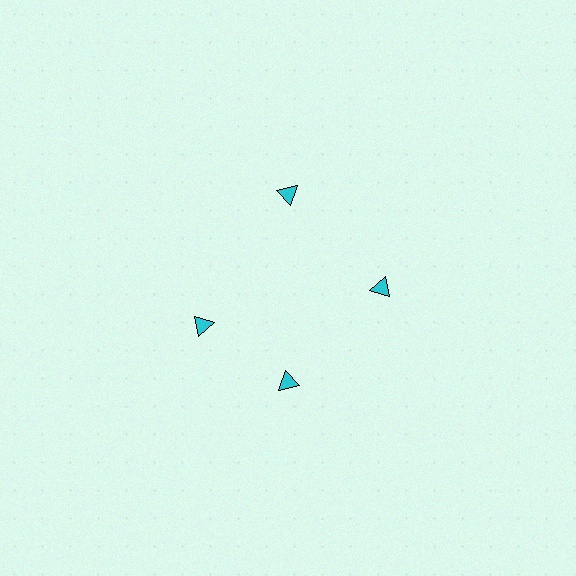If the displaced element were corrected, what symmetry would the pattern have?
It would have 4-fold rotational symmetry — the pattern would map onto itself every 90 degrees.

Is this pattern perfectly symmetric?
No. The 4 cyan triangles are arranged in a ring, but one element near the 9 o'clock position is rotated out of alignment along the ring, breaking the 4-fold rotational symmetry.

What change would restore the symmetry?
The symmetry would be restored by rotating it back into even spacing with its neighbors so that all 4 triangles sit at equal angles and equal distance from the center.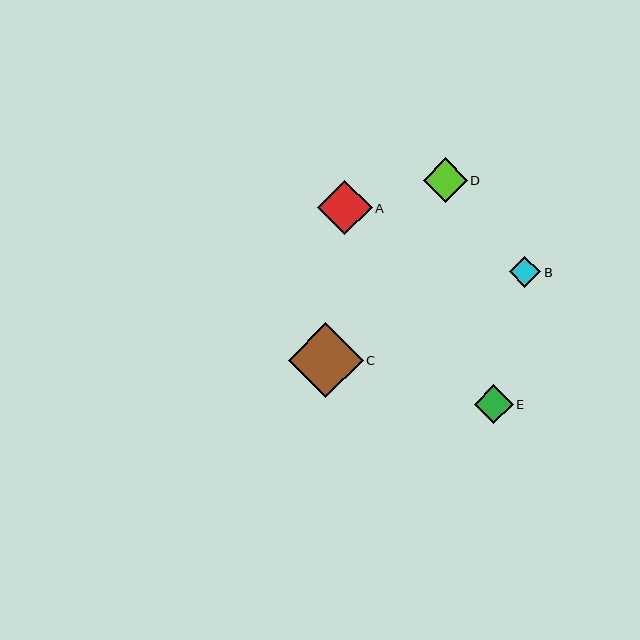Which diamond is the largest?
Diamond C is the largest with a size of approximately 75 pixels.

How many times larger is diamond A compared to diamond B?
Diamond A is approximately 1.7 times the size of diamond B.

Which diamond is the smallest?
Diamond B is the smallest with a size of approximately 31 pixels.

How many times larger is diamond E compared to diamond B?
Diamond E is approximately 1.3 times the size of diamond B.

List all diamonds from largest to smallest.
From largest to smallest: C, A, D, E, B.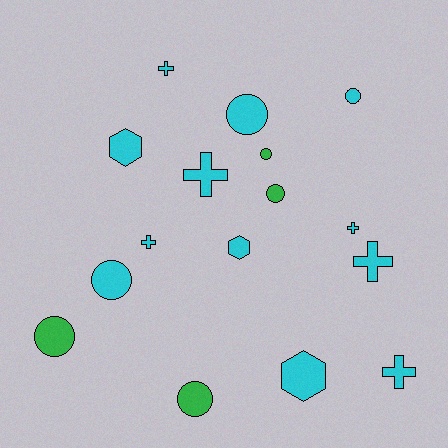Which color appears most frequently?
Cyan, with 12 objects.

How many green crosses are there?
There are no green crosses.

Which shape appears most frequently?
Circle, with 7 objects.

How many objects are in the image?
There are 16 objects.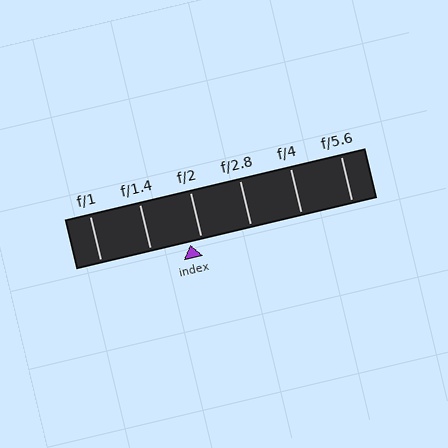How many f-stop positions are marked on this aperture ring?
There are 6 f-stop positions marked.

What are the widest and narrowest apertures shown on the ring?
The widest aperture shown is f/1 and the narrowest is f/5.6.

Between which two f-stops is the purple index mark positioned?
The index mark is between f/1.4 and f/2.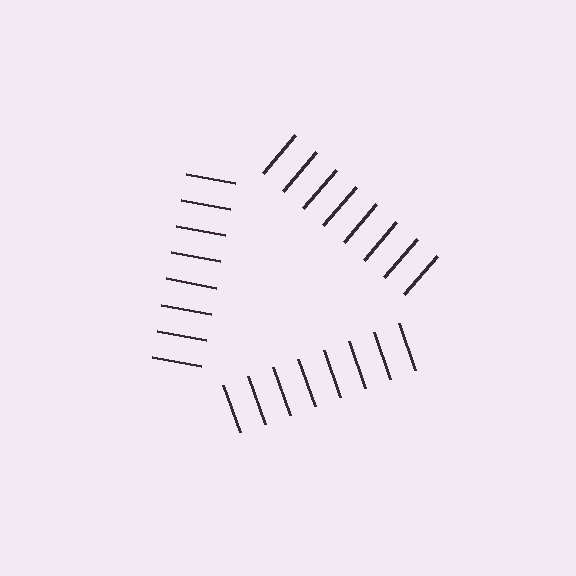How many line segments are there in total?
24 — 8 along each of the 3 edges.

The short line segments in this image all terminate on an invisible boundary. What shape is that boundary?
An illusory triangle — the line segments terminate on its edges but no continuous stroke is drawn.